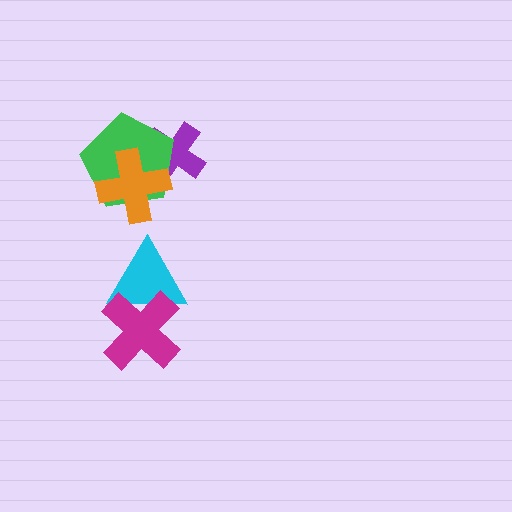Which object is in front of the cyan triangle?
The magenta cross is in front of the cyan triangle.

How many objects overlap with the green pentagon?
2 objects overlap with the green pentagon.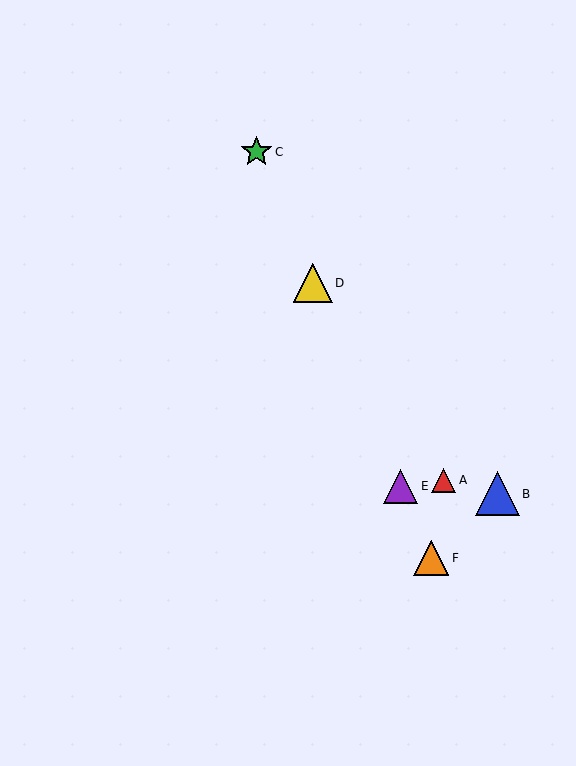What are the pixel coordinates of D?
Object D is at (313, 283).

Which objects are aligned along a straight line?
Objects C, D, E, F are aligned along a straight line.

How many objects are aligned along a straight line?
4 objects (C, D, E, F) are aligned along a straight line.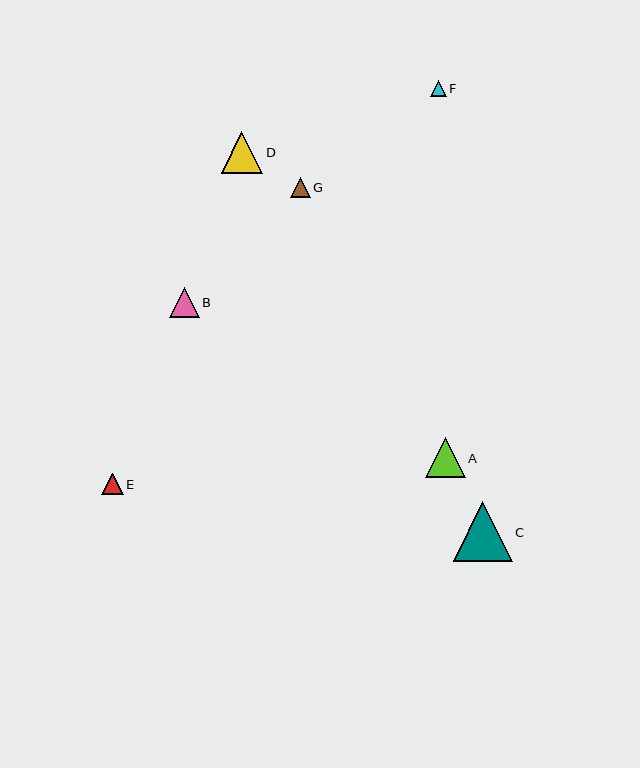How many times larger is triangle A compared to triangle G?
Triangle A is approximately 2.0 times the size of triangle G.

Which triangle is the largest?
Triangle C is the largest with a size of approximately 59 pixels.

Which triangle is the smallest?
Triangle F is the smallest with a size of approximately 16 pixels.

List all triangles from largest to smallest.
From largest to smallest: C, D, A, B, E, G, F.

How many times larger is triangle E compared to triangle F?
Triangle E is approximately 1.4 times the size of triangle F.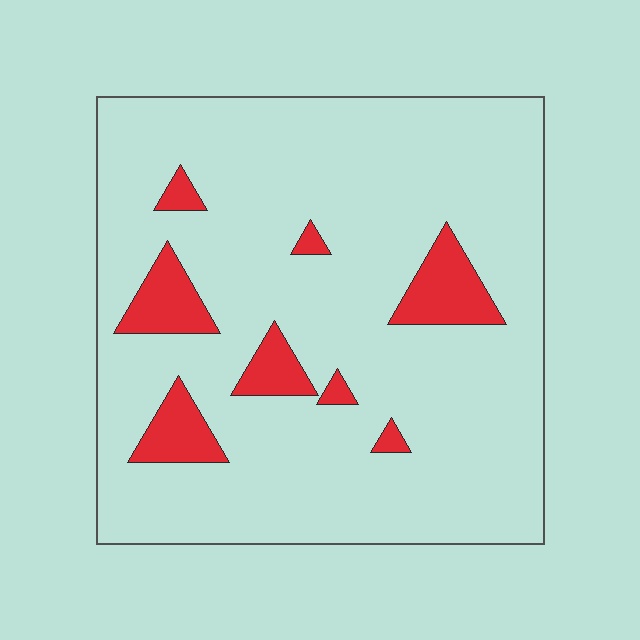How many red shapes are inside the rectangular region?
8.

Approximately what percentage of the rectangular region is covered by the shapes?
Approximately 10%.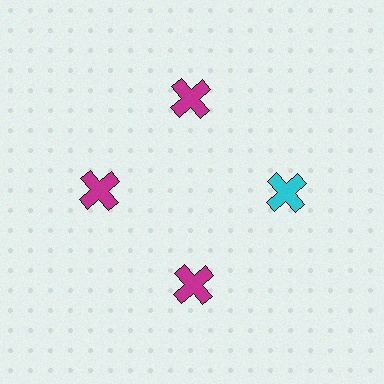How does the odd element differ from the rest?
It has a different color: cyan instead of magenta.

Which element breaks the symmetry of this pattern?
The cyan cross at roughly the 3 o'clock position breaks the symmetry. All other shapes are magenta crosses.